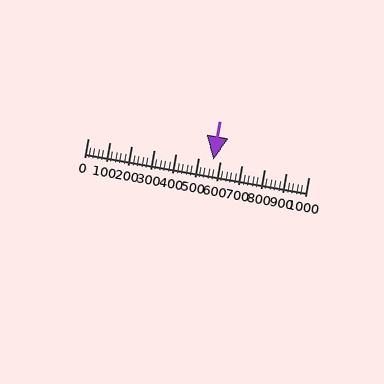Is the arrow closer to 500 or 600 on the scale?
The arrow is closer to 600.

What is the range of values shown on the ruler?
The ruler shows values from 0 to 1000.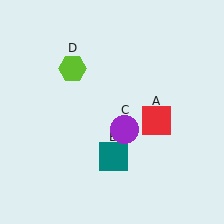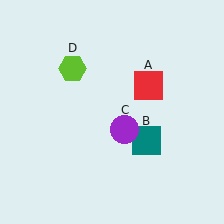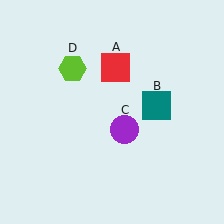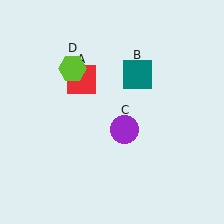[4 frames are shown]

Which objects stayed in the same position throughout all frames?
Purple circle (object C) and lime hexagon (object D) remained stationary.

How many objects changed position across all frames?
2 objects changed position: red square (object A), teal square (object B).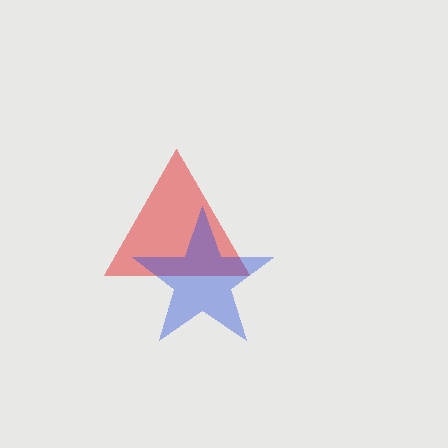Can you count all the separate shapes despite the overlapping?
Yes, there are 2 separate shapes.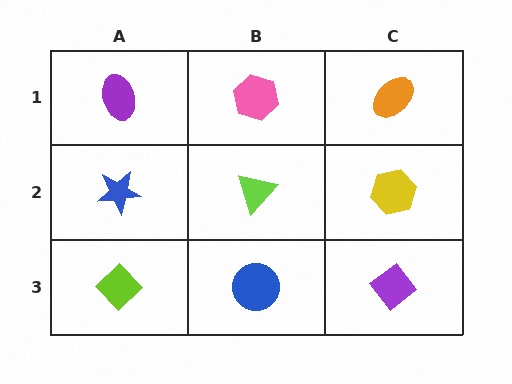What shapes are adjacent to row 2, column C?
An orange ellipse (row 1, column C), a purple diamond (row 3, column C), a lime triangle (row 2, column B).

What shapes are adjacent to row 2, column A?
A purple ellipse (row 1, column A), a lime diamond (row 3, column A), a lime triangle (row 2, column B).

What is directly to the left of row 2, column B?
A blue star.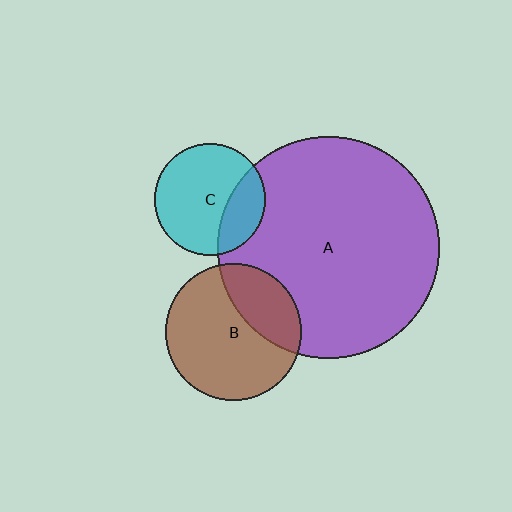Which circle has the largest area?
Circle A (purple).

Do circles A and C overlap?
Yes.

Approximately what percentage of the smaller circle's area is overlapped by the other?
Approximately 25%.